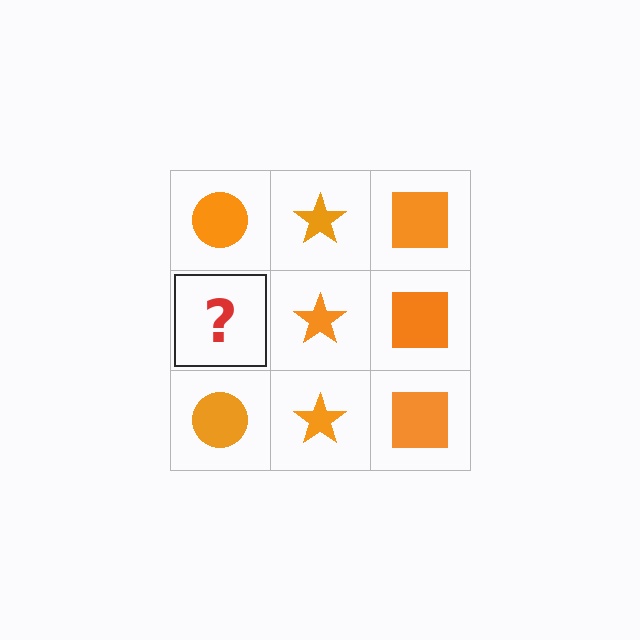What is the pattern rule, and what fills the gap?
The rule is that each column has a consistent shape. The gap should be filled with an orange circle.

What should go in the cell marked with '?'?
The missing cell should contain an orange circle.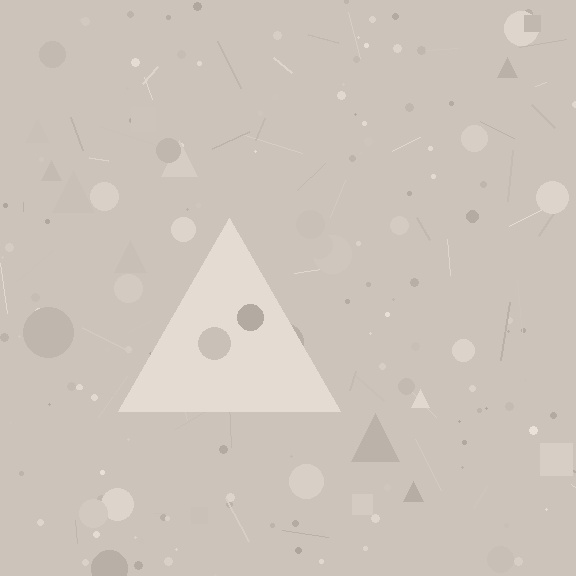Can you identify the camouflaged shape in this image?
The camouflaged shape is a triangle.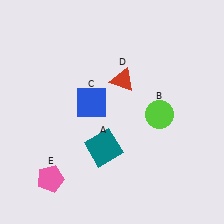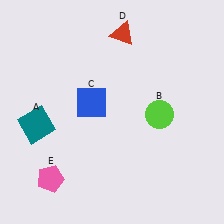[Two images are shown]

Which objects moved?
The objects that moved are: the teal square (A), the red triangle (D).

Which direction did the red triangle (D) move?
The red triangle (D) moved up.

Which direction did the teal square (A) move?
The teal square (A) moved left.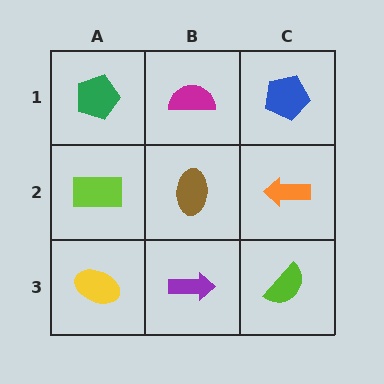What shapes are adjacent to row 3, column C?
An orange arrow (row 2, column C), a purple arrow (row 3, column B).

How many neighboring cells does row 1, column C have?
2.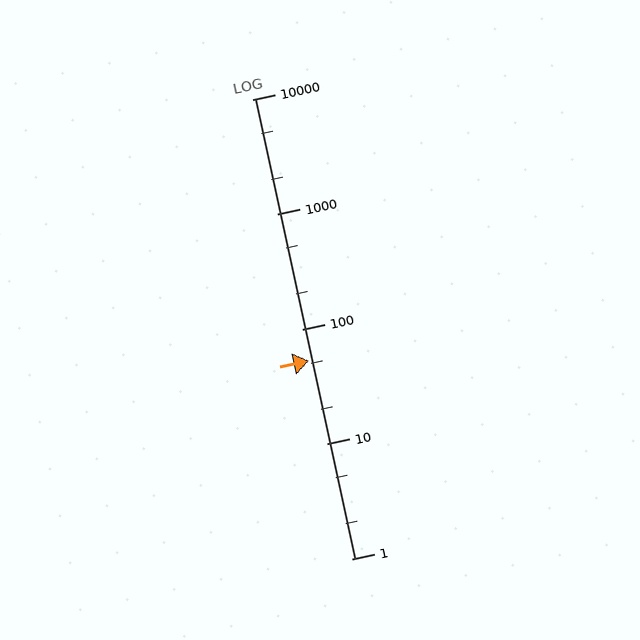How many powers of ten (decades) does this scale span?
The scale spans 4 decades, from 1 to 10000.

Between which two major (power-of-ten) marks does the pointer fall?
The pointer is between 10 and 100.